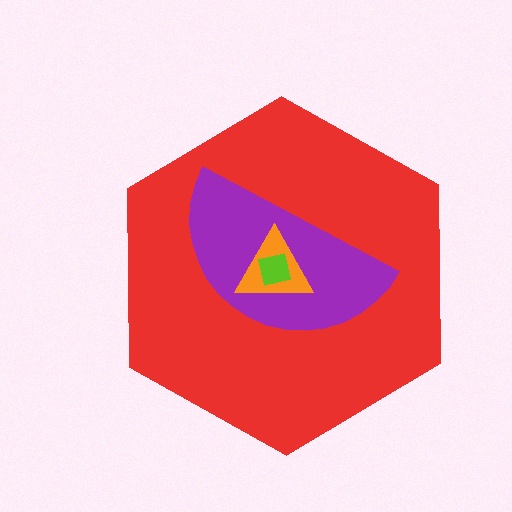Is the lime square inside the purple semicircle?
Yes.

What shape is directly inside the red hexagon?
The purple semicircle.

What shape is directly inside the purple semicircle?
The orange triangle.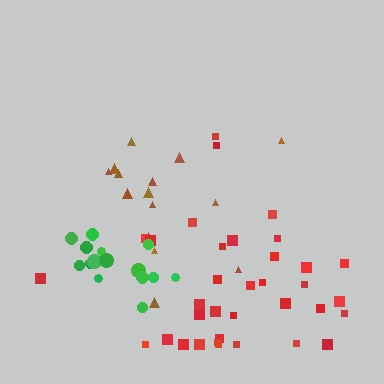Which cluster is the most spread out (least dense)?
Brown.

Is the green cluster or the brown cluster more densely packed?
Green.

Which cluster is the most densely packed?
Green.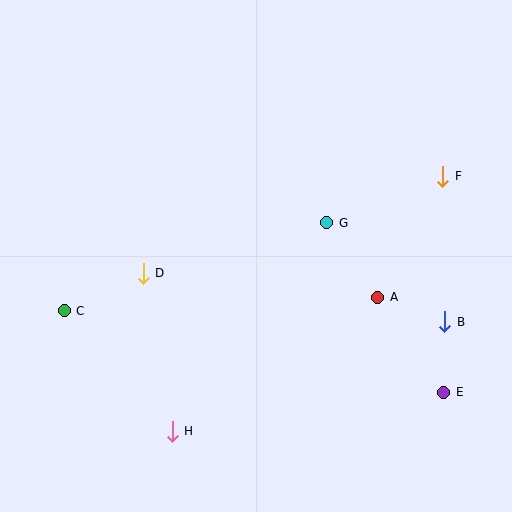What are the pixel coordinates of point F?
Point F is at (443, 176).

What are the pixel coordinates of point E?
Point E is at (444, 392).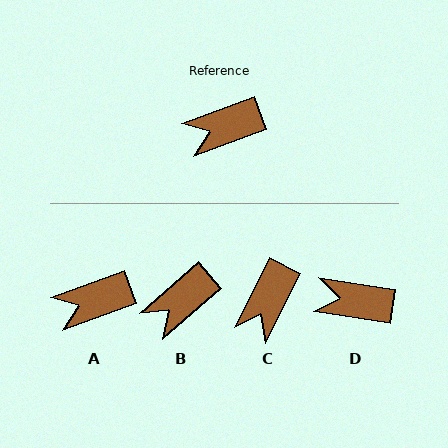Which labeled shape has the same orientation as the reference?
A.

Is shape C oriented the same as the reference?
No, it is off by about 43 degrees.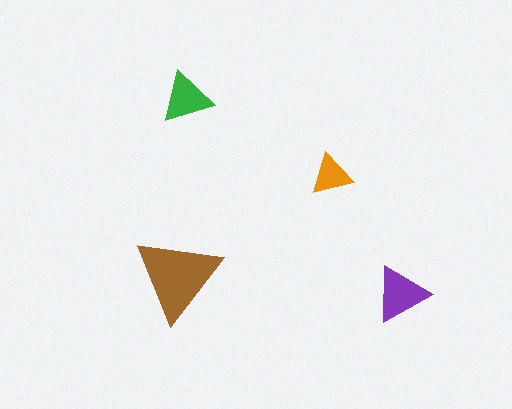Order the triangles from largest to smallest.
the brown one, the purple one, the green one, the orange one.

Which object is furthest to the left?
The brown triangle is leftmost.